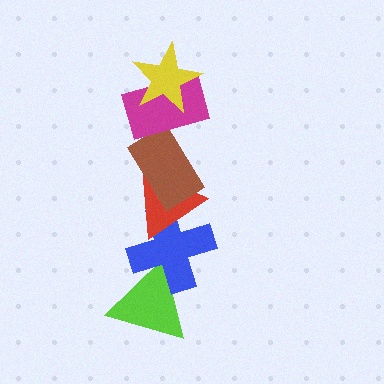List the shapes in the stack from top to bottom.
From top to bottom: the yellow star, the magenta rectangle, the brown rectangle, the red triangle, the blue cross, the lime triangle.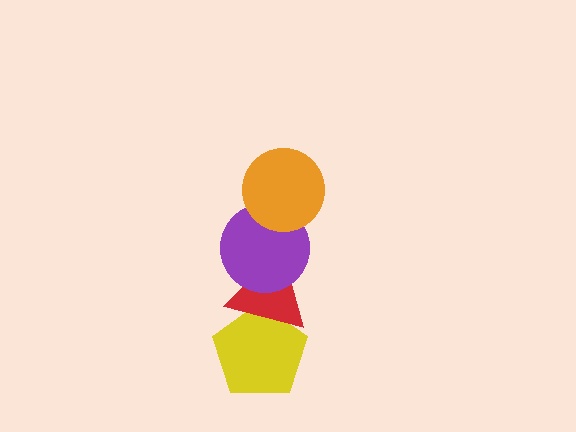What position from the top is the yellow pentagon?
The yellow pentagon is 4th from the top.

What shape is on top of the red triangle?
The purple circle is on top of the red triangle.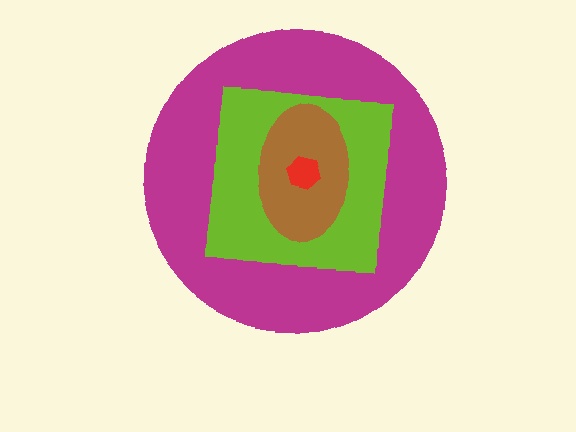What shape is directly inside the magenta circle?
The lime square.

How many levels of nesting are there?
4.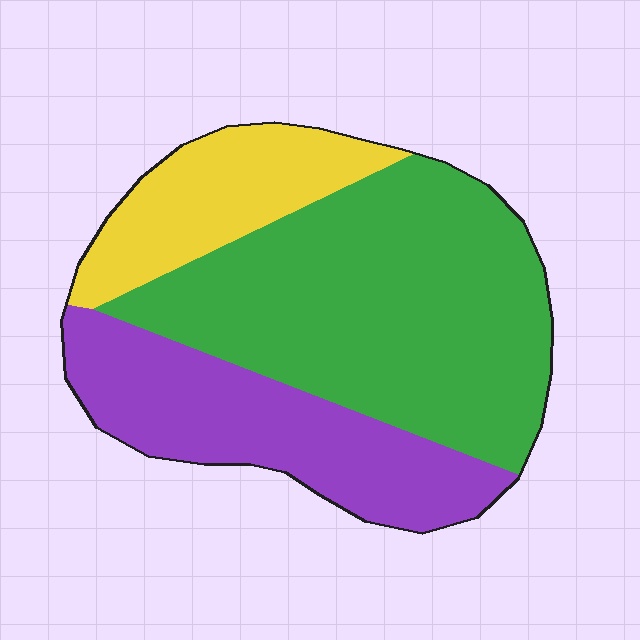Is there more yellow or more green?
Green.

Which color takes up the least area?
Yellow, at roughly 20%.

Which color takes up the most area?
Green, at roughly 55%.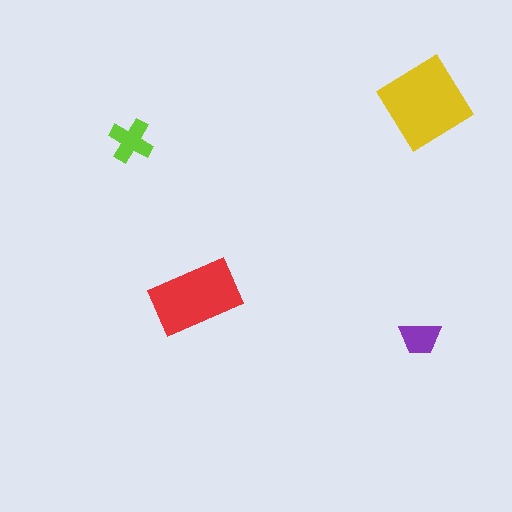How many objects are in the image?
There are 4 objects in the image.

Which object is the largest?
The yellow diamond.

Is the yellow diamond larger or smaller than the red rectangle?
Larger.